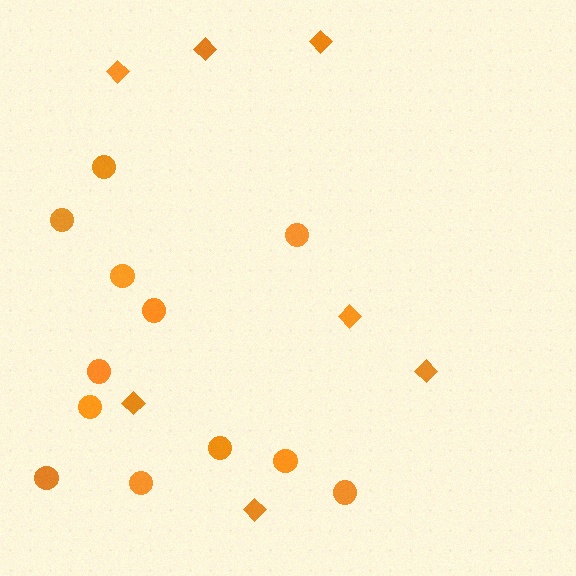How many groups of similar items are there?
There are 2 groups: one group of diamonds (7) and one group of circles (12).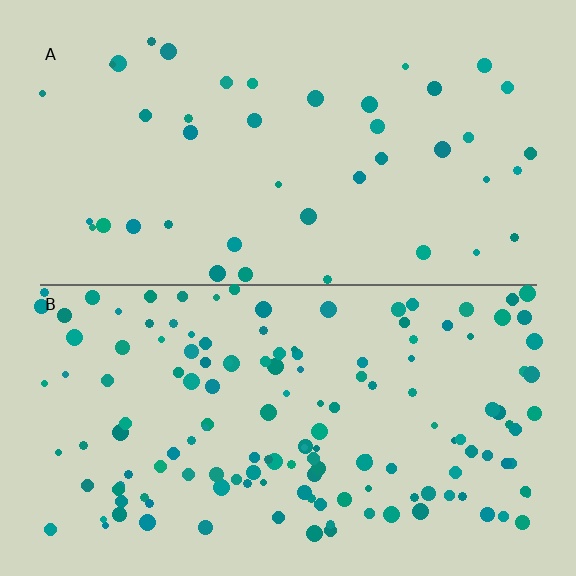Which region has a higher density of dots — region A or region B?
B (the bottom).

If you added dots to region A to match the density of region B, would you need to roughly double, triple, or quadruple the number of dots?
Approximately triple.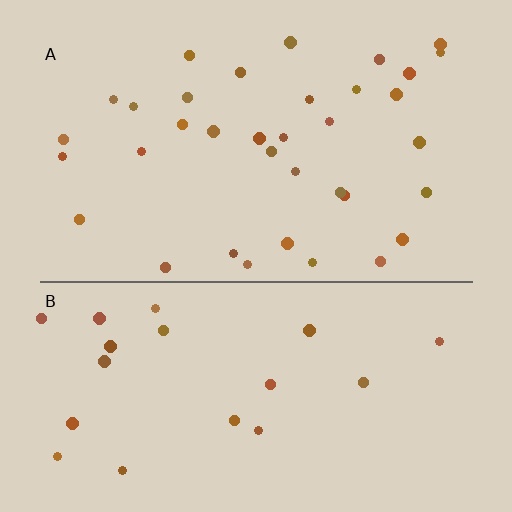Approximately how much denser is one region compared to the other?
Approximately 1.8× — region A over region B.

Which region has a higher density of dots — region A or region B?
A (the top).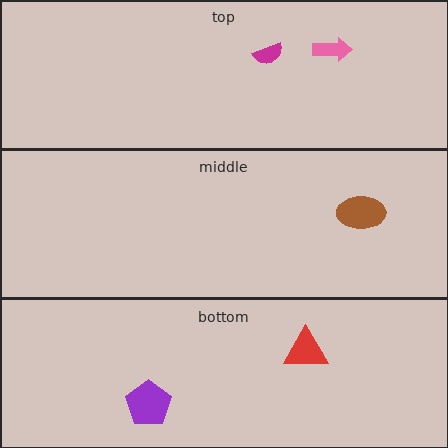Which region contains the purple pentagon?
The bottom region.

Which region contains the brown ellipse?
The middle region.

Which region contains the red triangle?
The bottom region.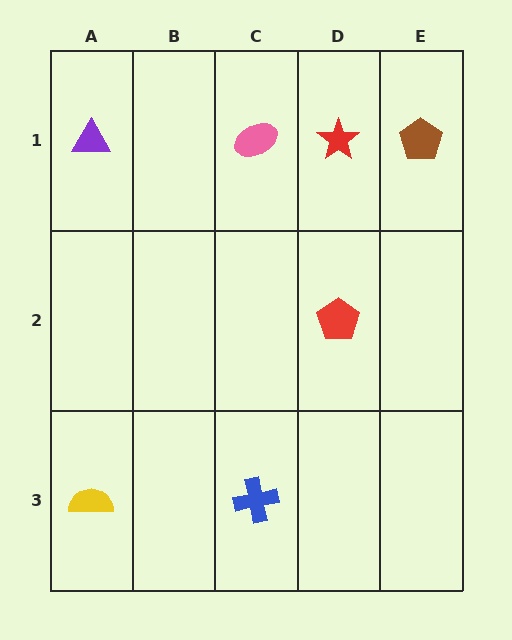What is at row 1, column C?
A pink ellipse.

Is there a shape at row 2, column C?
No, that cell is empty.